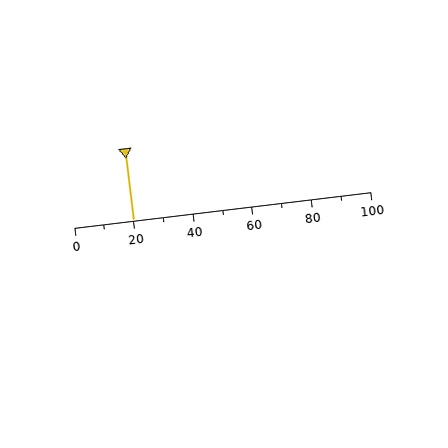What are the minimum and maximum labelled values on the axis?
The axis runs from 0 to 100.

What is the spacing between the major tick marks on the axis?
The major ticks are spaced 20 apart.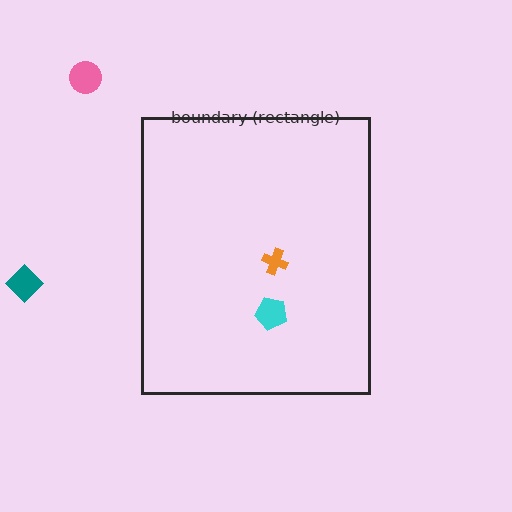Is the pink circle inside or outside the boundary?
Outside.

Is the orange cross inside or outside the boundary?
Inside.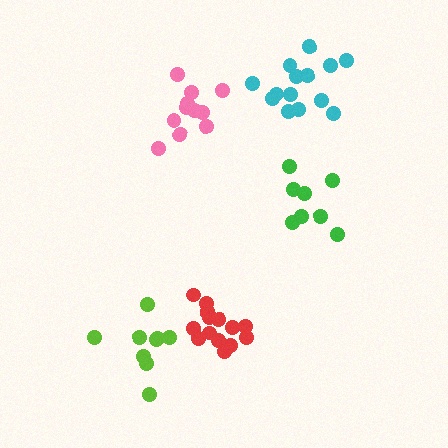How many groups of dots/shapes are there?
There are 5 groups.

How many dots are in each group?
Group 1: 14 dots, Group 2: 14 dots, Group 3: 11 dots, Group 4: 8 dots, Group 5: 9 dots (56 total).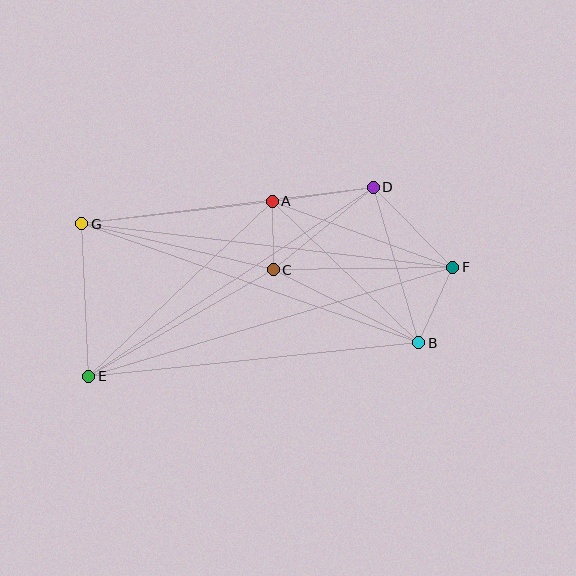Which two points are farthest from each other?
Points E and F are farthest from each other.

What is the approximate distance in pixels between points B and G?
The distance between B and G is approximately 358 pixels.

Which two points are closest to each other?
Points A and C are closest to each other.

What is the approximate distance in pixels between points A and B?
The distance between A and B is approximately 204 pixels.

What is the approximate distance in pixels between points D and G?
The distance between D and G is approximately 294 pixels.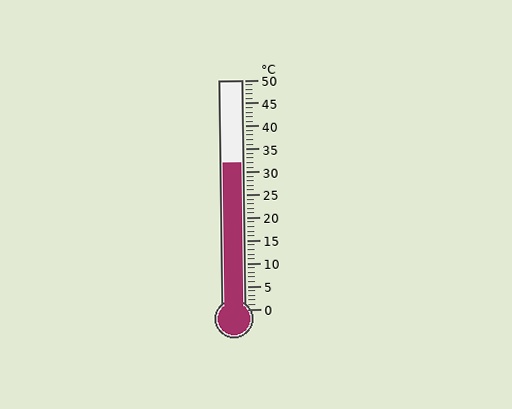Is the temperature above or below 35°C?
The temperature is below 35°C.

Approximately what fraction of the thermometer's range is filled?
The thermometer is filled to approximately 65% of its range.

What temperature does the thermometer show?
The thermometer shows approximately 32°C.